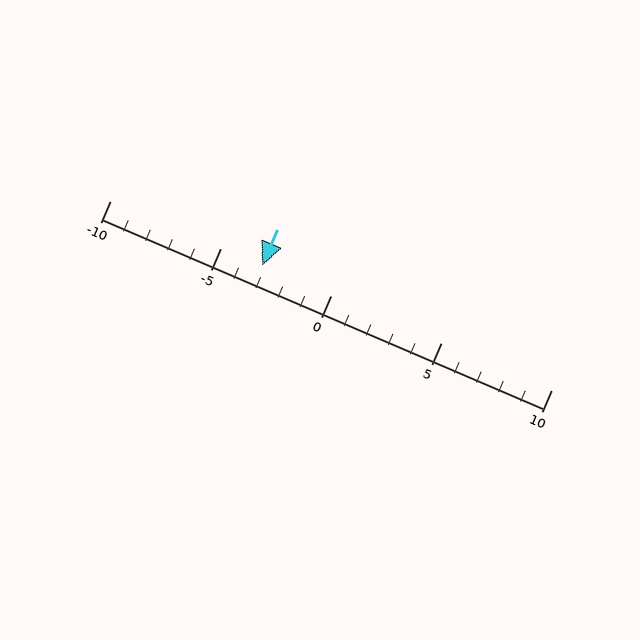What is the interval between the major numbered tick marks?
The major tick marks are spaced 5 units apart.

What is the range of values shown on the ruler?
The ruler shows values from -10 to 10.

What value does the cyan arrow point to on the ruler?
The cyan arrow points to approximately -3.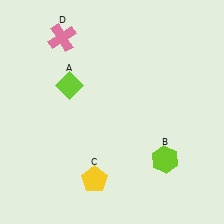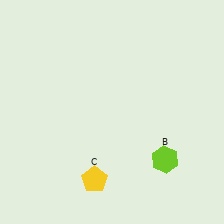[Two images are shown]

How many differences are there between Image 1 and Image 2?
There are 2 differences between the two images.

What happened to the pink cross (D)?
The pink cross (D) was removed in Image 2. It was in the top-left area of Image 1.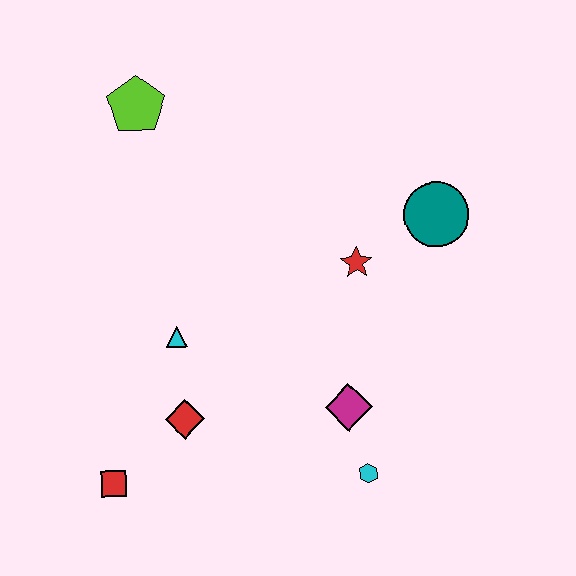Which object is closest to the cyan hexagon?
The magenta diamond is closest to the cyan hexagon.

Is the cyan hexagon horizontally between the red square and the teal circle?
Yes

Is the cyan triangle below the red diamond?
No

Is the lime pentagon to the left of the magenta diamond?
Yes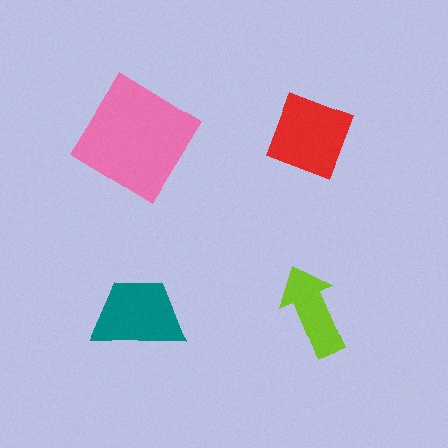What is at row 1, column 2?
A red diamond.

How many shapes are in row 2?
2 shapes.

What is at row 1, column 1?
A pink diamond.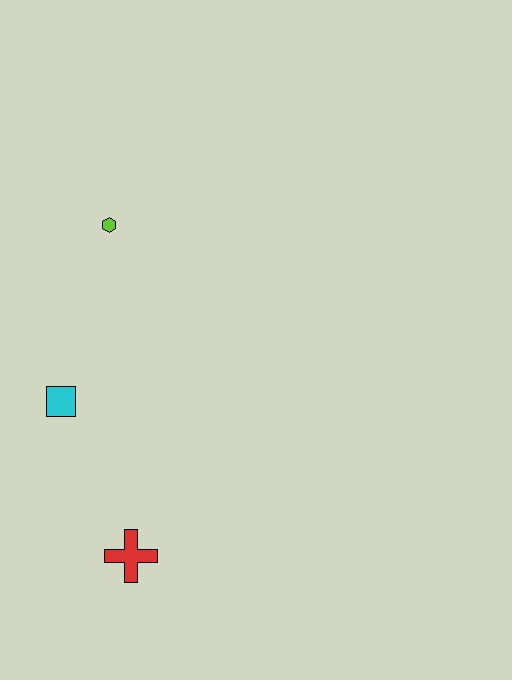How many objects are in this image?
There are 3 objects.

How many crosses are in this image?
There is 1 cross.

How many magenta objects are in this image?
There are no magenta objects.